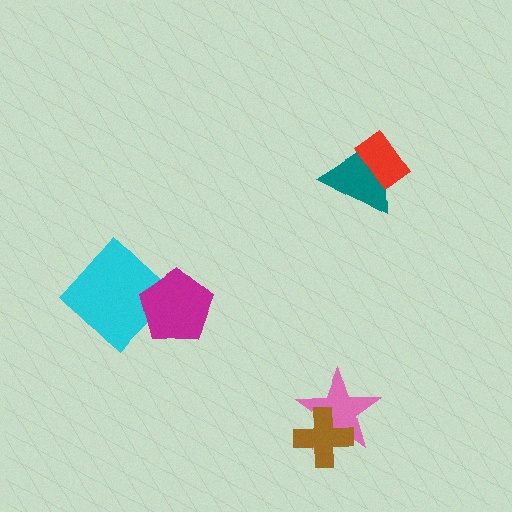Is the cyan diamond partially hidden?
Yes, it is partially covered by another shape.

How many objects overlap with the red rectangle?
1 object overlaps with the red rectangle.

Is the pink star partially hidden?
Yes, it is partially covered by another shape.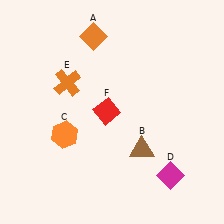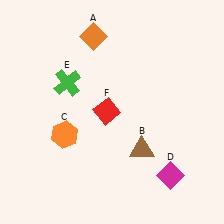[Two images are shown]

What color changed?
The cross (E) changed from orange in Image 1 to green in Image 2.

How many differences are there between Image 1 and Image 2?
There is 1 difference between the two images.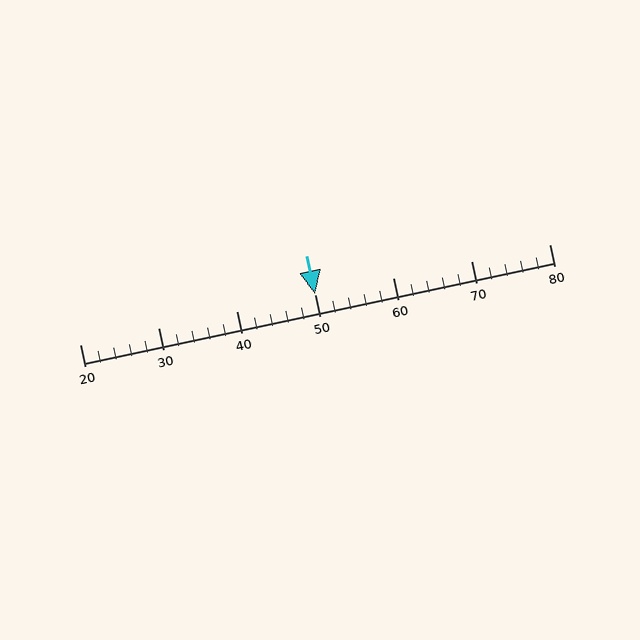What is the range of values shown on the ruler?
The ruler shows values from 20 to 80.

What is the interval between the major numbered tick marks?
The major tick marks are spaced 10 units apart.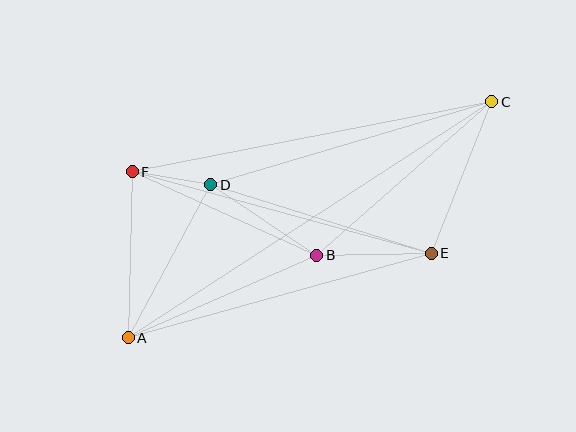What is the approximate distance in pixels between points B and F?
The distance between B and F is approximately 202 pixels.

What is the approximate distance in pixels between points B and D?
The distance between B and D is approximately 127 pixels.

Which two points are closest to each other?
Points D and F are closest to each other.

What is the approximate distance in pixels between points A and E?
The distance between A and E is approximately 315 pixels.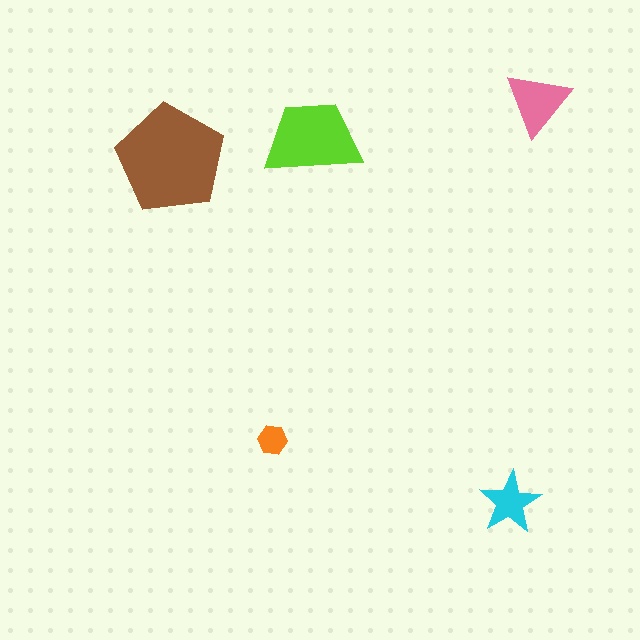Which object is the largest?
The brown pentagon.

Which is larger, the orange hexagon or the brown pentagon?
The brown pentagon.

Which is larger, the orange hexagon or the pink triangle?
The pink triangle.